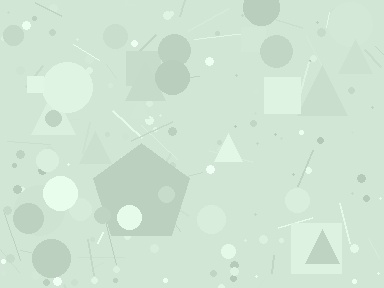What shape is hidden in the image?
A pentagon is hidden in the image.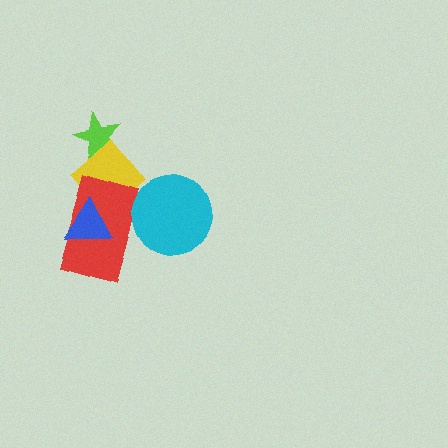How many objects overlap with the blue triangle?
2 objects overlap with the blue triangle.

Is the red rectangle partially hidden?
Yes, it is partially covered by another shape.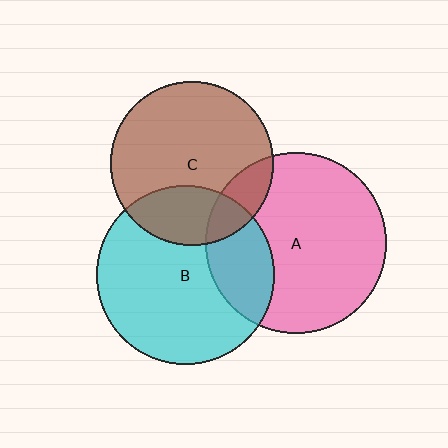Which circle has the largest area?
Circle A (pink).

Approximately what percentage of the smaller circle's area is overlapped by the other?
Approximately 15%.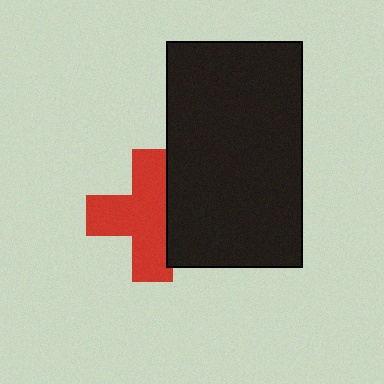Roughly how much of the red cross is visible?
Most of it is visible (roughly 70%).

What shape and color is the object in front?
The object in front is a black rectangle.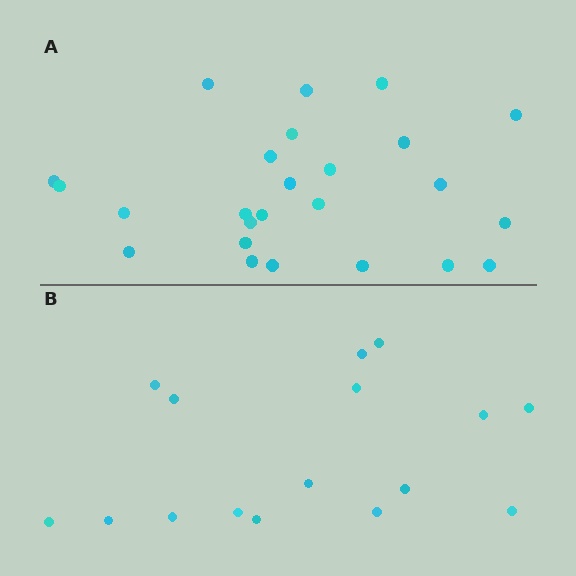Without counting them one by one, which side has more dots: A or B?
Region A (the top region) has more dots.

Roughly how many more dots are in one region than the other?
Region A has roughly 8 or so more dots than region B.